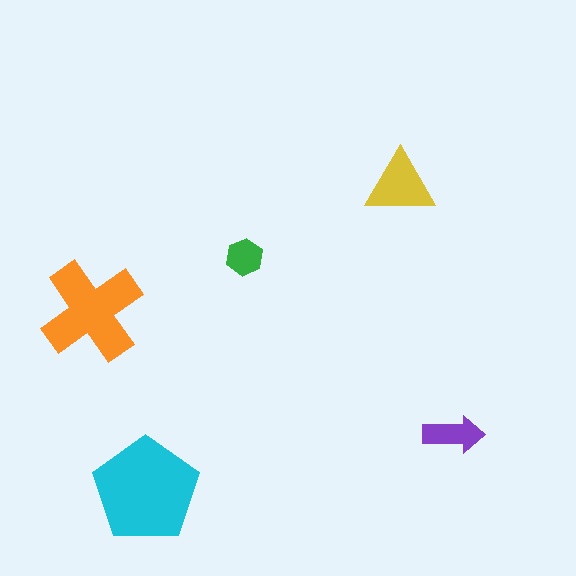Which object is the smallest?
The green hexagon.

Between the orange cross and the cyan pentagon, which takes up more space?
The cyan pentagon.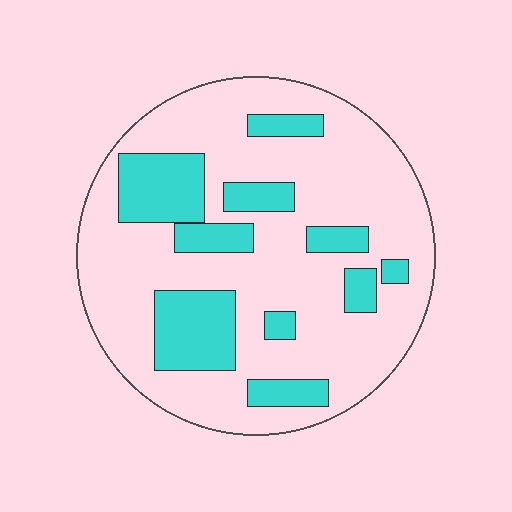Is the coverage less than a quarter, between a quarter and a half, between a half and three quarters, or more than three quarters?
Between a quarter and a half.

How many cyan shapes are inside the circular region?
10.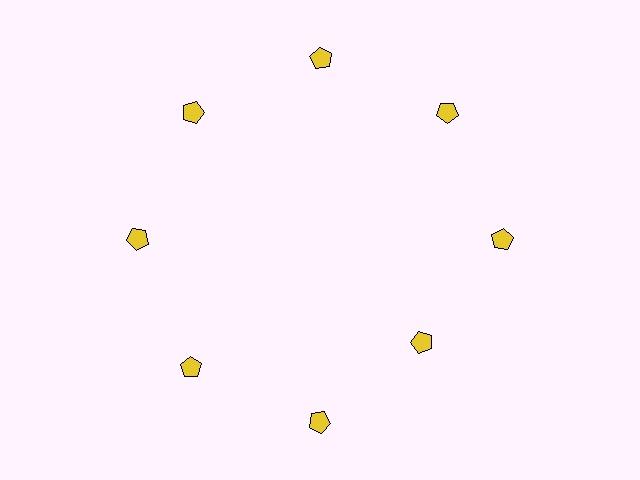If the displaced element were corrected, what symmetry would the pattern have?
It would have 8-fold rotational symmetry — the pattern would map onto itself every 45 degrees.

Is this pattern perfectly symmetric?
No. The 8 yellow pentagons are arranged in a ring, but one element near the 4 o'clock position is pulled inward toward the center, breaking the 8-fold rotational symmetry.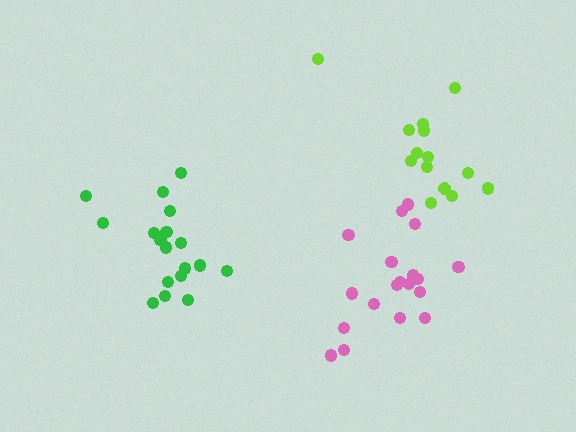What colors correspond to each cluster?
The clusters are colored: pink, green, lime.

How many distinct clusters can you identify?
There are 3 distinct clusters.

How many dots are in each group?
Group 1: 19 dots, Group 2: 18 dots, Group 3: 14 dots (51 total).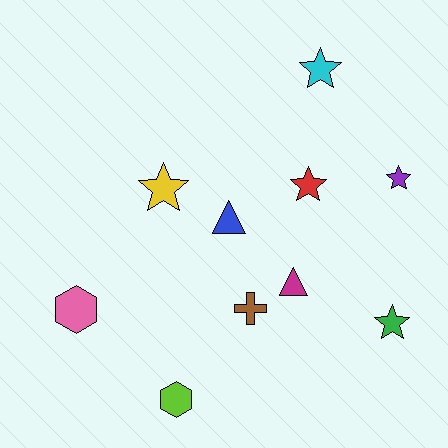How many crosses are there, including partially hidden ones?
There is 1 cross.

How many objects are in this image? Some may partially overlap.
There are 10 objects.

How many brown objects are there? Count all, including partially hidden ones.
There is 1 brown object.